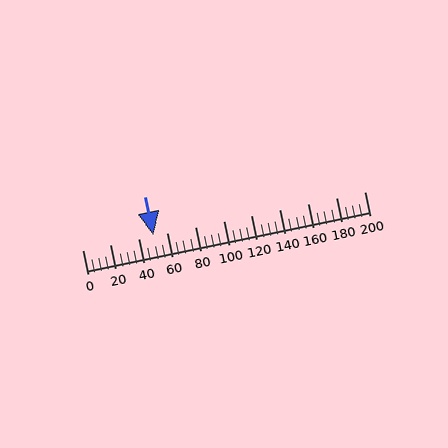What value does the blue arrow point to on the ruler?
The blue arrow points to approximately 50.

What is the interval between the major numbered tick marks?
The major tick marks are spaced 20 units apart.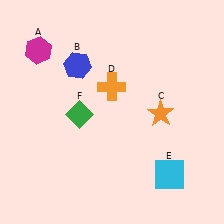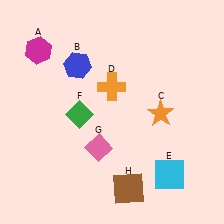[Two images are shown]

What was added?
A pink diamond (G), a brown square (H) were added in Image 2.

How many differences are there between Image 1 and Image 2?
There are 2 differences between the two images.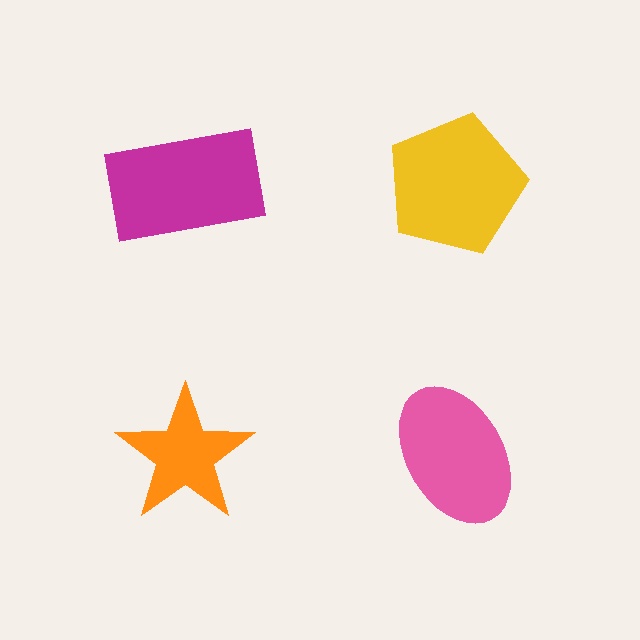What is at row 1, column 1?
A magenta rectangle.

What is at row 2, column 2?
A pink ellipse.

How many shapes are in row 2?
2 shapes.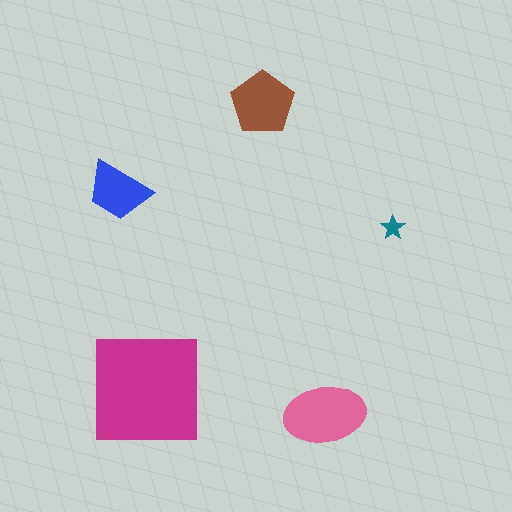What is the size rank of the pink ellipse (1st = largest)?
2nd.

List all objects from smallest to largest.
The teal star, the blue trapezoid, the brown pentagon, the pink ellipse, the magenta square.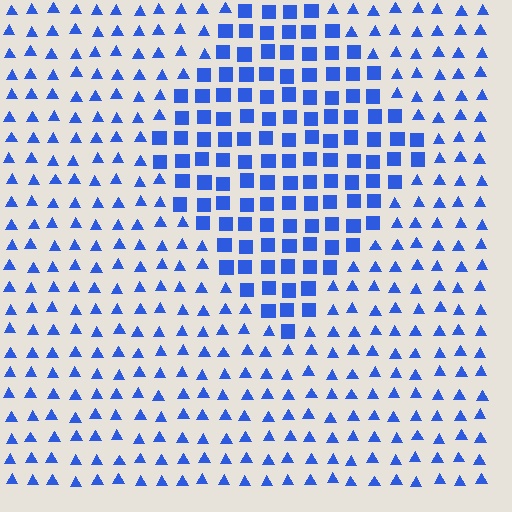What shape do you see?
I see a diamond.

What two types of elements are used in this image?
The image uses squares inside the diamond region and triangles outside it.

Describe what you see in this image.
The image is filled with small blue elements arranged in a uniform grid. A diamond-shaped region contains squares, while the surrounding area contains triangles. The boundary is defined purely by the change in element shape.